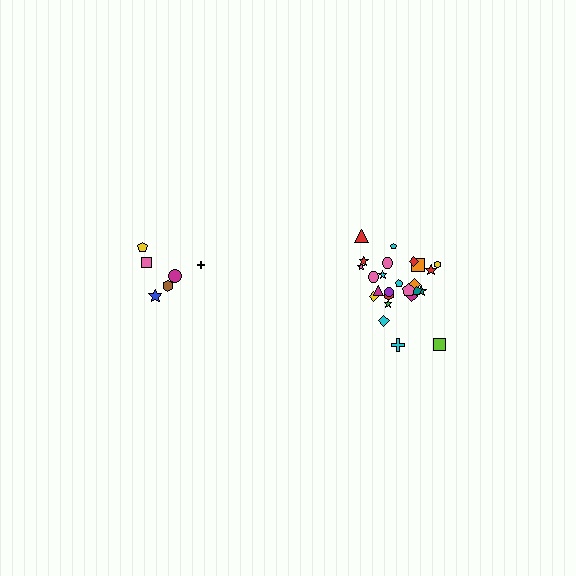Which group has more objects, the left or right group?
The right group.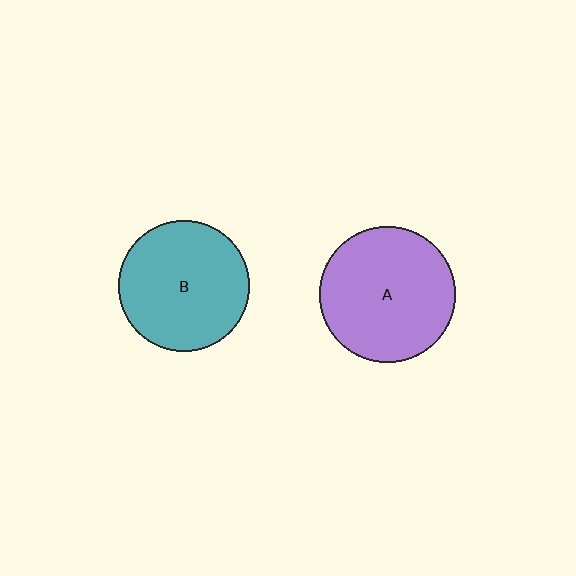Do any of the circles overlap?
No, none of the circles overlap.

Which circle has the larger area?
Circle A (purple).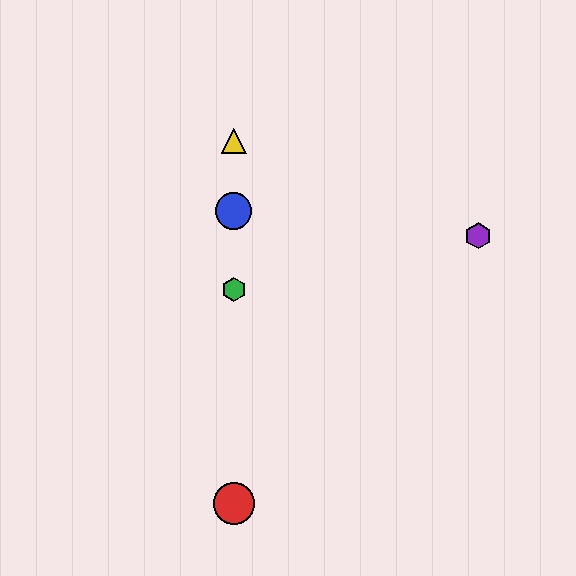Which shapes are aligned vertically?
The red circle, the blue circle, the green hexagon, the yellow triangle are aligned vertically.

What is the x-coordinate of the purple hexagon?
The purple hexagon is at x≈478.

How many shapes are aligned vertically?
4 shapes (the red circle, the blue circle, the green hexagon, the yellow triangle) are aligned vertically.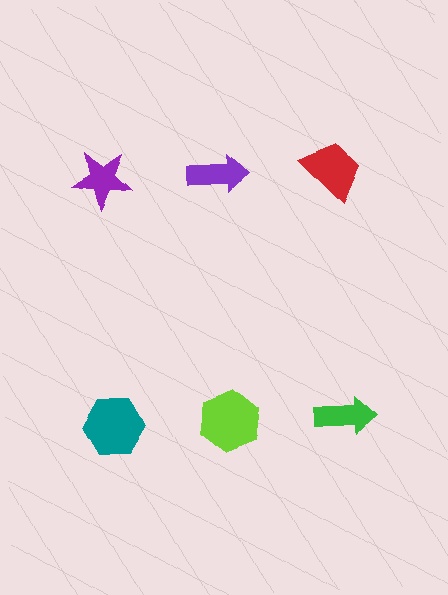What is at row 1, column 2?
A purple arrow.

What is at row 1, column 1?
A purple star.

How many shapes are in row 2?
3 shapes.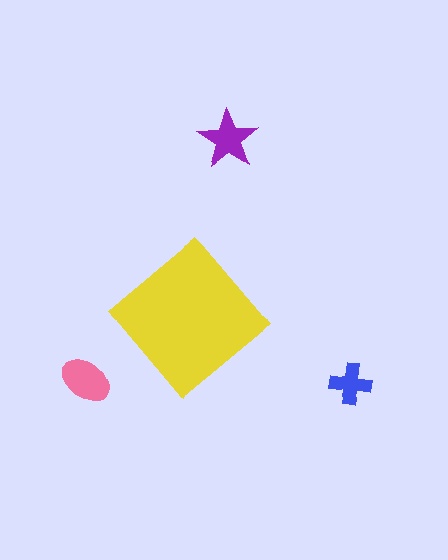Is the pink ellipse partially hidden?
No, the pink ellipse is fully visible.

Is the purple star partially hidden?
No, the purple star is fully visible.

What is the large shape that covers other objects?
A yellow diamond.